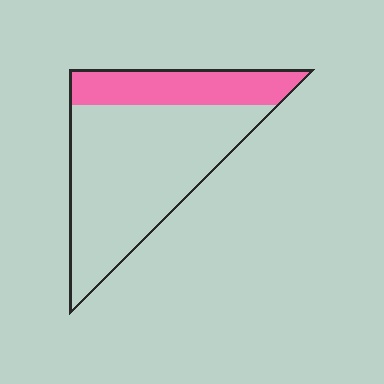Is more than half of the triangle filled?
No.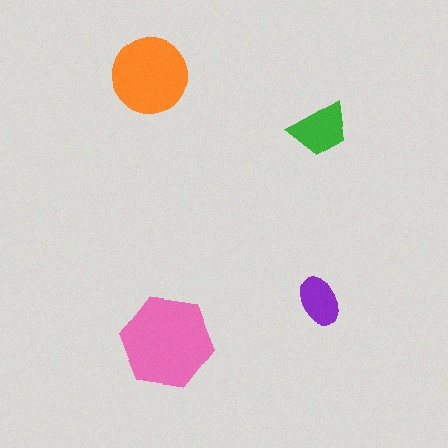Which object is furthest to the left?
The orange circle is leftmost.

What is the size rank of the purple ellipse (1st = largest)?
4th.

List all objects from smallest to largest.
The purple ellipse, the green trapezoid, the orange circle, the pink hexagon.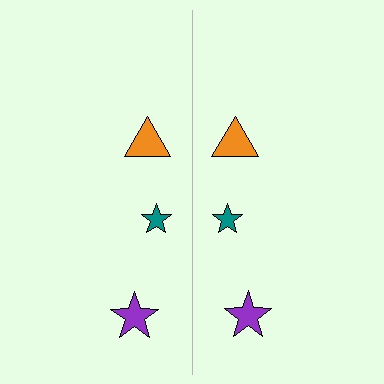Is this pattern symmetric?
Yes, this pattern has bilateral (reflection) symmetry.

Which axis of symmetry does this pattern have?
The pattern has a vertical axis of symmetry running through the center of the image.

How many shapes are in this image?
There are 6 shapes in this image.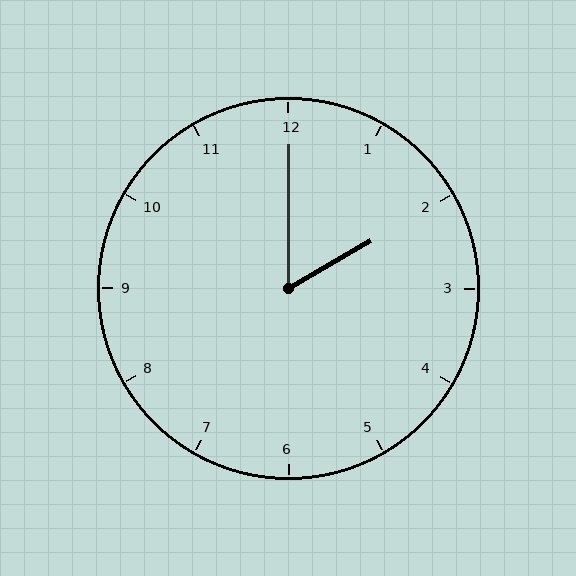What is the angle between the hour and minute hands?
Approximately 60 degrees.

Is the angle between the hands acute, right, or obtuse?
It is acute.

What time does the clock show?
2:00.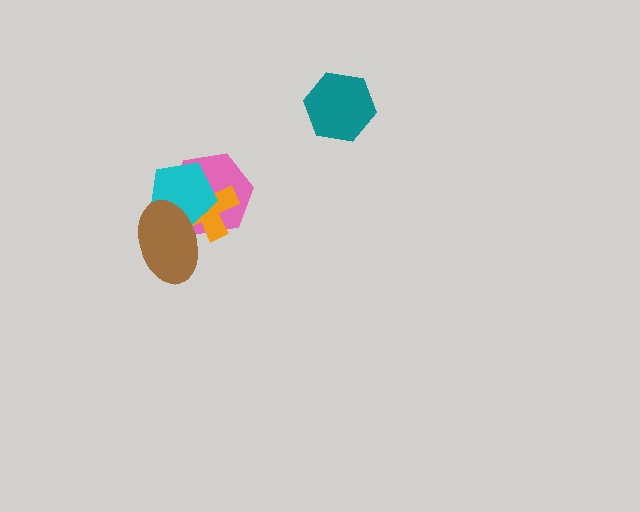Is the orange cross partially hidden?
Yes, it is partially covered by another shape.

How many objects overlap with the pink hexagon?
3 objects overlap with the pink hexagon.